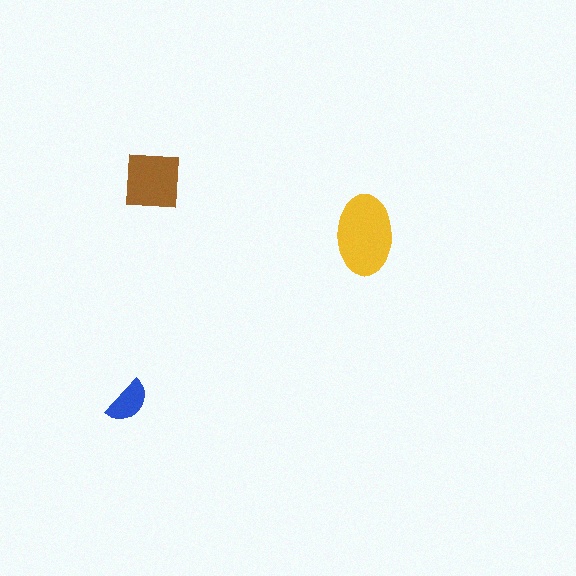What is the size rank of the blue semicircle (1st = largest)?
3rd.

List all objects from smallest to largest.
The blue semicircle, the brown square, the yellow ellipse.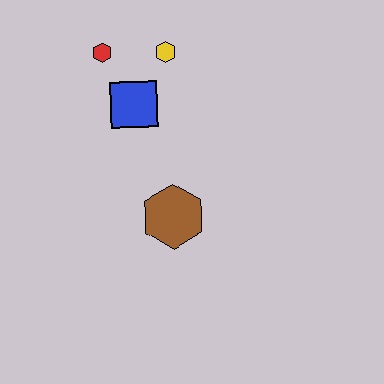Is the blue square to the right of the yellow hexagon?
No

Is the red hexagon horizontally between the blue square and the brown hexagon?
No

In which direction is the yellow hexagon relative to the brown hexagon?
The yellow hexagon is above the brown hexagon.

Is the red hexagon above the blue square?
Yes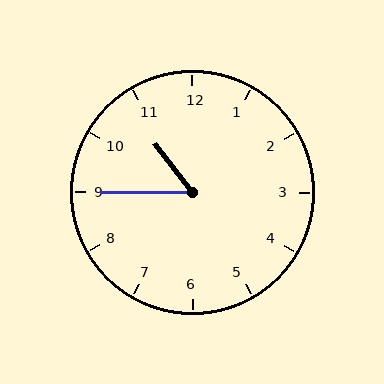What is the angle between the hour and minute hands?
Approximately 52 degrees.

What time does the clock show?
10:45.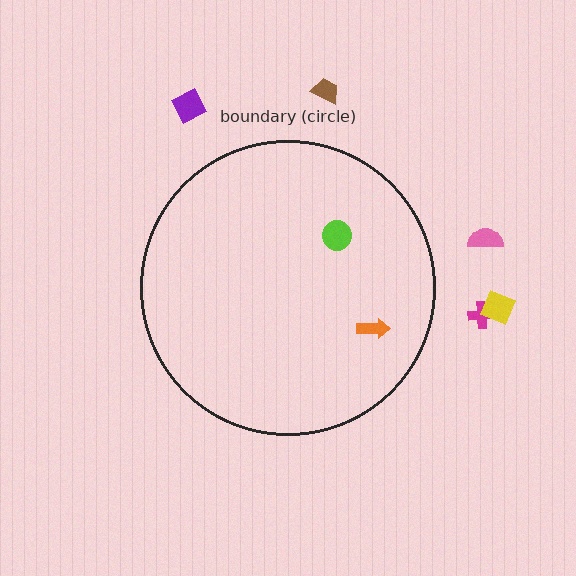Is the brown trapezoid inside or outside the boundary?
Outside.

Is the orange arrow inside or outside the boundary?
Inside.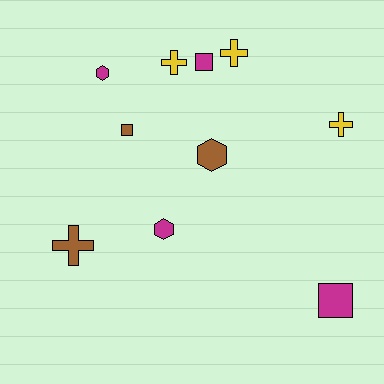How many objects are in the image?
There are 10 objects.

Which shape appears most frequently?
Cross, with 4 objects.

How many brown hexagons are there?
There is 1 brown hexagon.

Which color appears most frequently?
Magenta, with 4 objects.